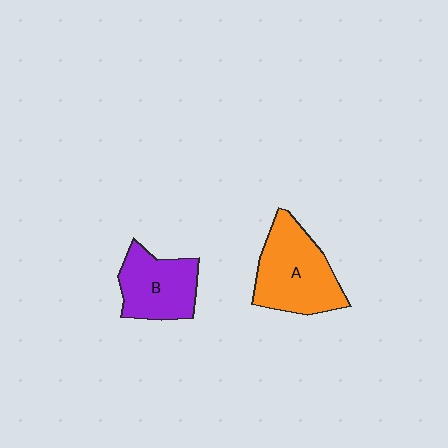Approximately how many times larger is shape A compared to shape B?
Approximately 1.3 times.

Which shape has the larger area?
Shape A (orange).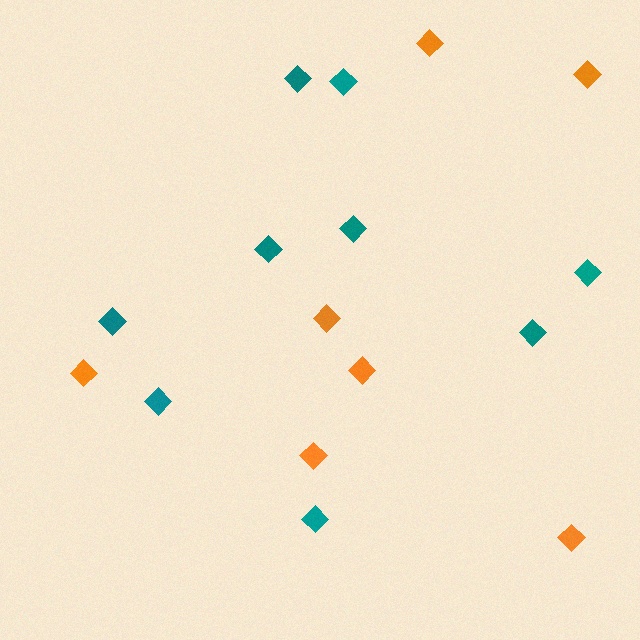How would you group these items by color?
There are 2 groups: one group of teal diamonds (9) and one group of orange diamonds (7).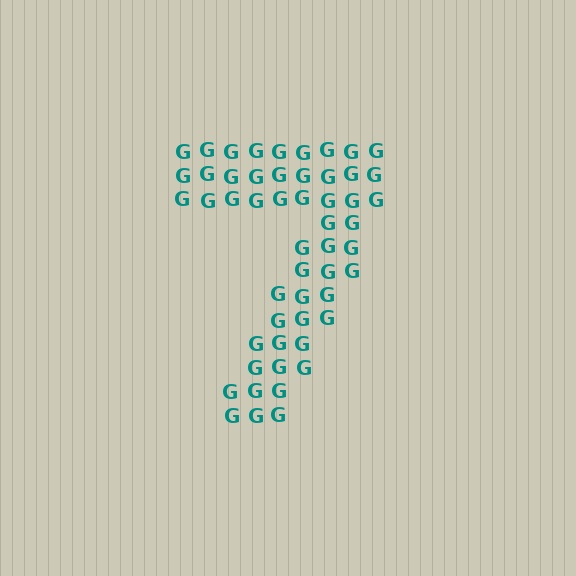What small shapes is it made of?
It is made of small letter G's.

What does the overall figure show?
The overall figure shows the digit 7.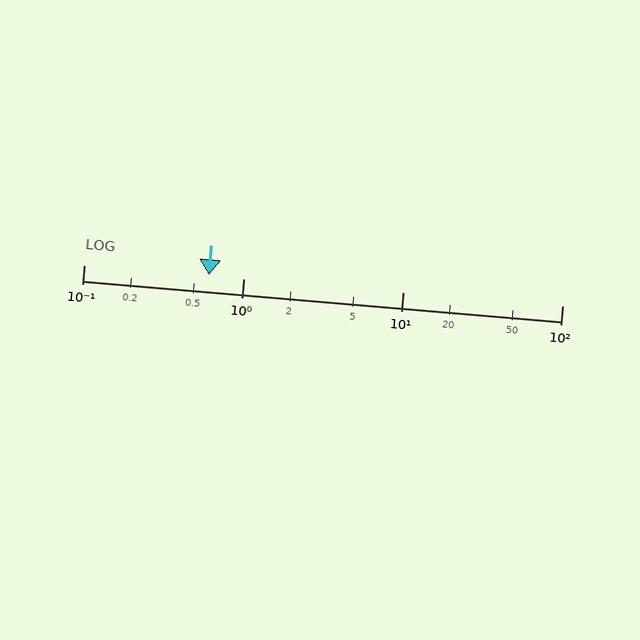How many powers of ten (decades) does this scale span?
The scale spans 3 decades, from 0.1 to 100.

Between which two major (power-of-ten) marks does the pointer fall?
The pointer is between 0.1 and 1.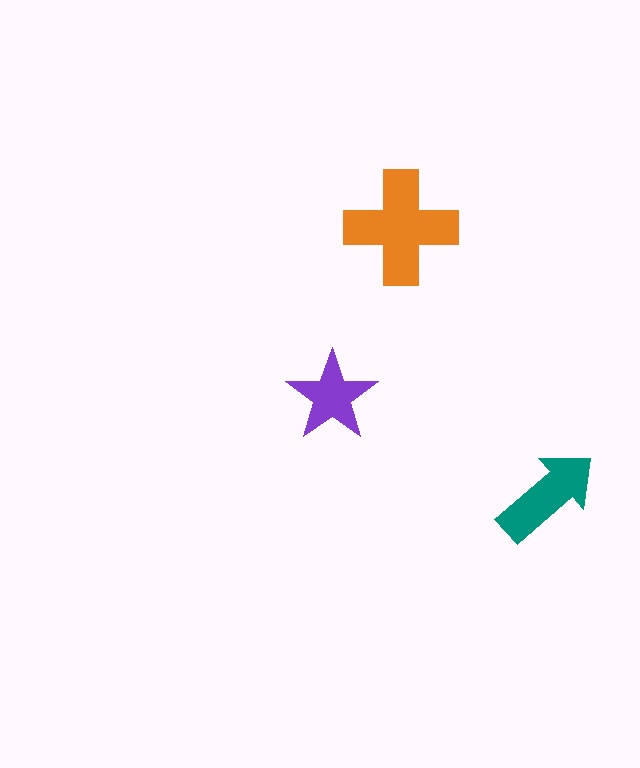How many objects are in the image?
There are 3 objects in the image.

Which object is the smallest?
The purple star.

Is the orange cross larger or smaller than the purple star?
Larger.